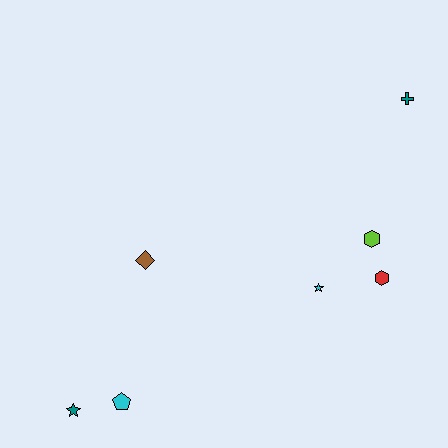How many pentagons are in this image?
There is 1 pentagon.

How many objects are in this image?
There are 7 objects.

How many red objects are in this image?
There is 1 red object.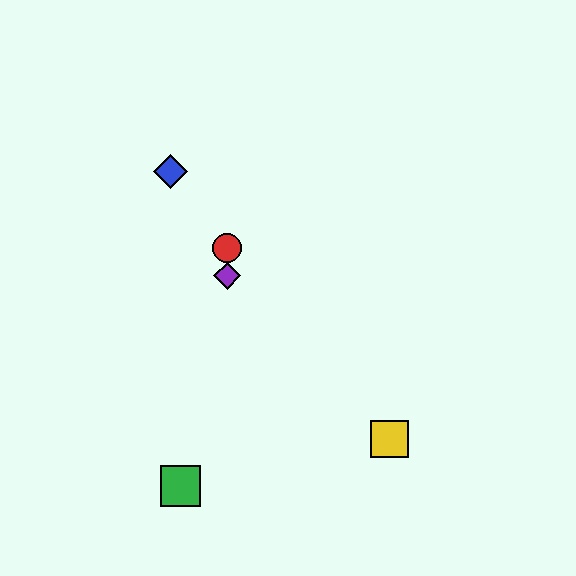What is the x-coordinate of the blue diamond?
The blue diamond is at x≈171.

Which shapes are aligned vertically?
The red circle, the purple diamond are aligned vertically.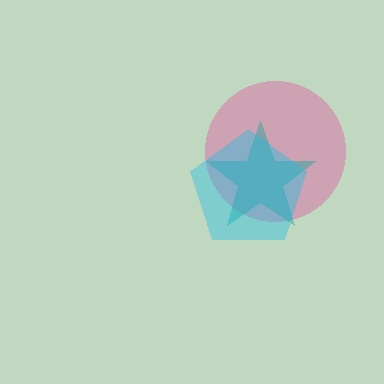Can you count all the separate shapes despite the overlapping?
Yes, there are 3 separate shapes.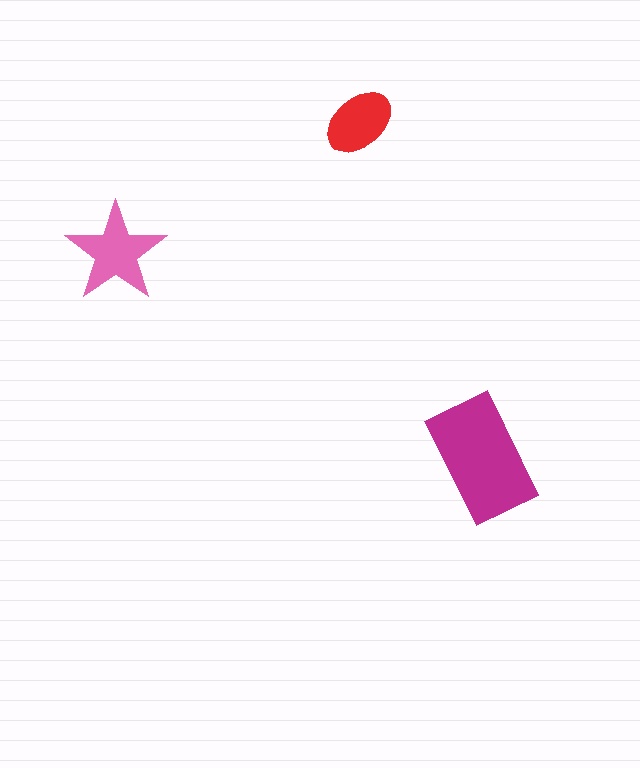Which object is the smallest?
The red ellipse.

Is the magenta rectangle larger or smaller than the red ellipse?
Larger.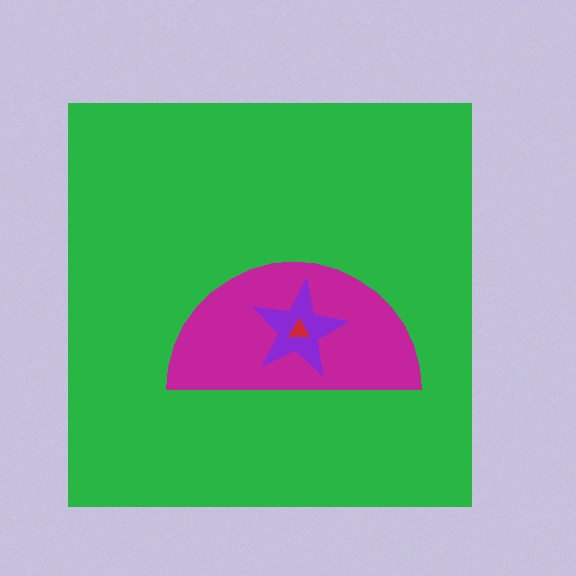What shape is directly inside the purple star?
The red triangle.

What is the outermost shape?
The green square.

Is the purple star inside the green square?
Yes.